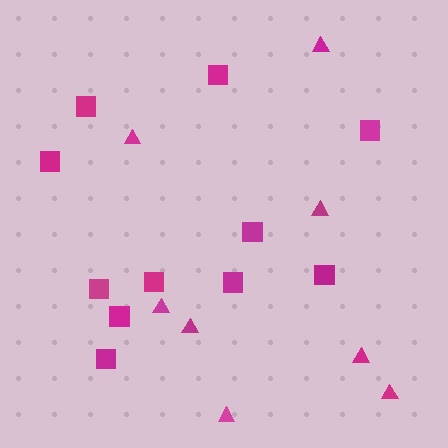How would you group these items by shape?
There are 2 groups: one group of squares (11) and one group of triangles (8).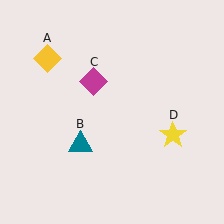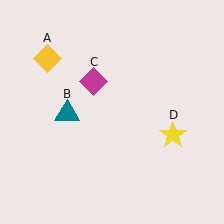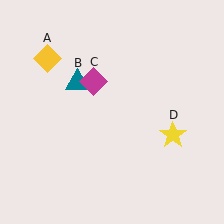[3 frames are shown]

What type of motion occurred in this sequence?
The teal triangle (object B) rotated clockwise around the center of the scene.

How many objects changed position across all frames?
1 object changed position: teal triangle (object B).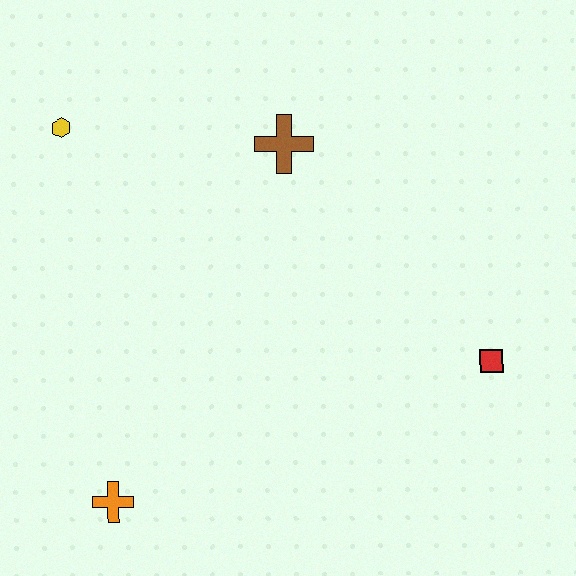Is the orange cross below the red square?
Yes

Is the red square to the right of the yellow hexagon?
Yes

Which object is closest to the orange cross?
The yellow hexagon is closest to the orange cross.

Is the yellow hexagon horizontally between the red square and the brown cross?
No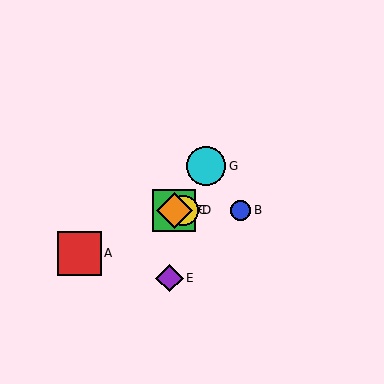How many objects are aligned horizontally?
4 objects (B, C, D, F) are aligned horizontally.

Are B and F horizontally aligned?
Yes, both are at y≈210.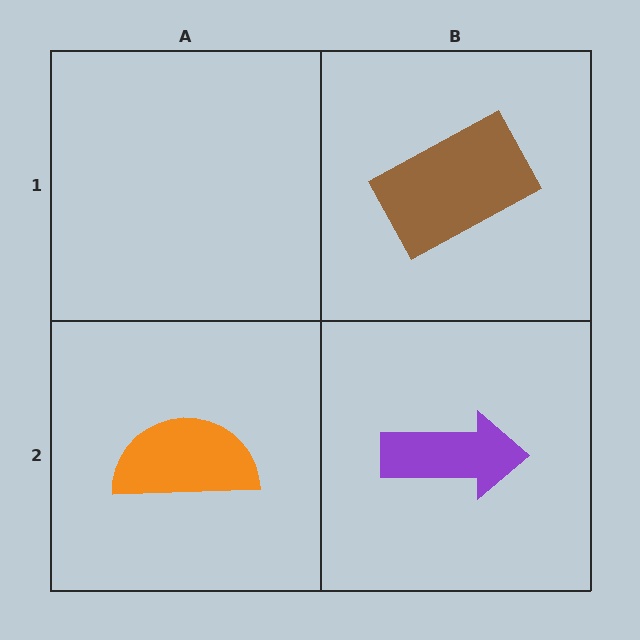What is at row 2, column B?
A purple arrow.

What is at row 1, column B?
A brown rectangle.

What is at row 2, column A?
An orange semicircle.